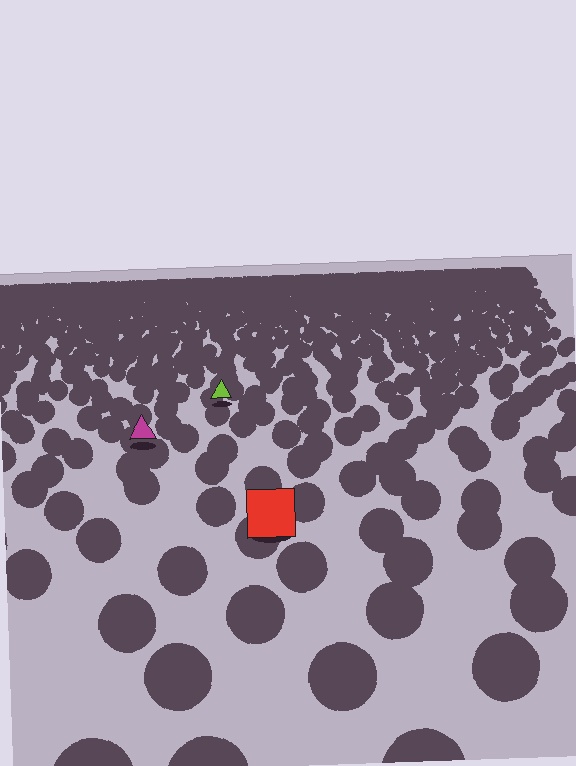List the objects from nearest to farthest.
From nearest to farthest: the red square, the magenta triangle, the lime triangle.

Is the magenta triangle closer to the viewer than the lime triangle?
Yes. The magenta triangle is closer — you can tell from the texture gradient: the ground texture is coarser near it.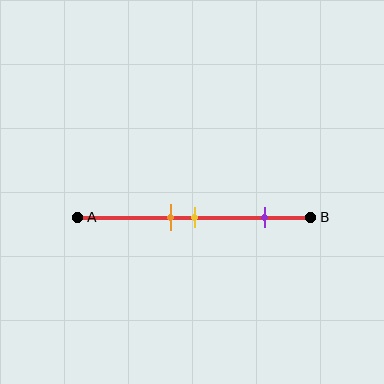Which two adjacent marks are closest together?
The orange and yellow marks are the closest adjacent pair.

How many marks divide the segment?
There are 3 marks dividing the segment.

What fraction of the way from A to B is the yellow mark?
The yellow mark is approximately 50% (0.5) of the way from A to B.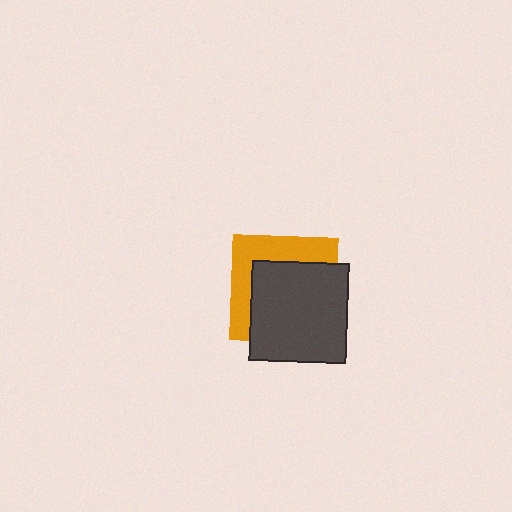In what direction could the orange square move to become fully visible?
The orange square could move toward the upper-left. That would shift it out from behind the dark gray rectangle entirely.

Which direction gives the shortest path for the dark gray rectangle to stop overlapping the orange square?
Moving toward the lower-right gives the shortest separation.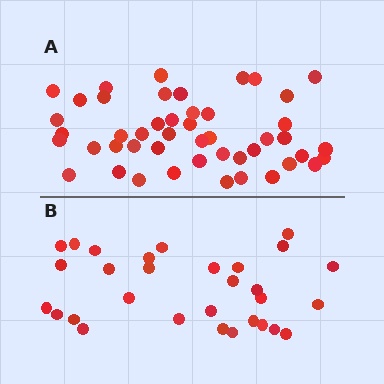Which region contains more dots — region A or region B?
Region A (the top region) has more dots.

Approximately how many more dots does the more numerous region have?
Region A has approximately 15 more dots than region B.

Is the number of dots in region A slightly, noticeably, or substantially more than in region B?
Region A has substantially more. The ratio is roughly 1.6 to 1.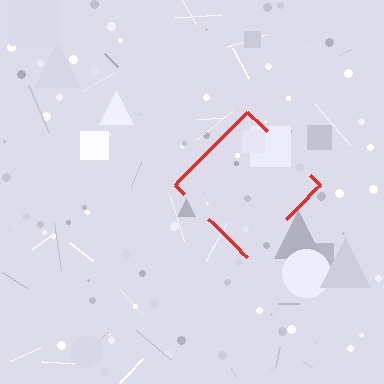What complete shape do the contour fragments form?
The contour fragments form a diamond.